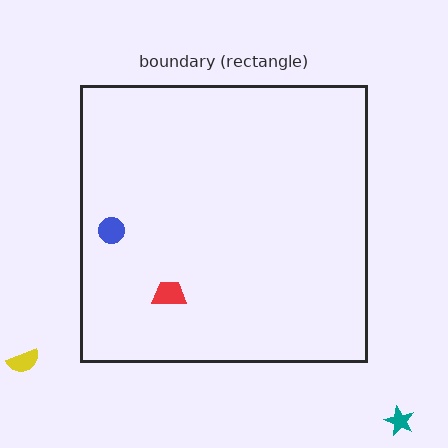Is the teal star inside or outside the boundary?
Outside.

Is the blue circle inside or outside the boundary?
Inside.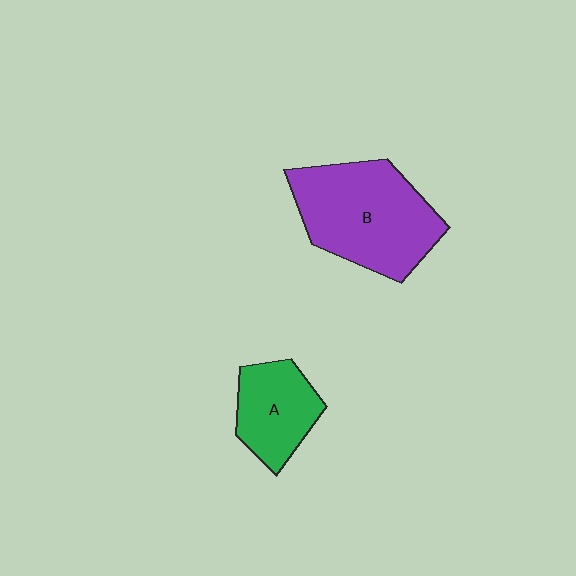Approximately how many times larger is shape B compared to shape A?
Approximately 1.8 times.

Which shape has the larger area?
Shape B (purple).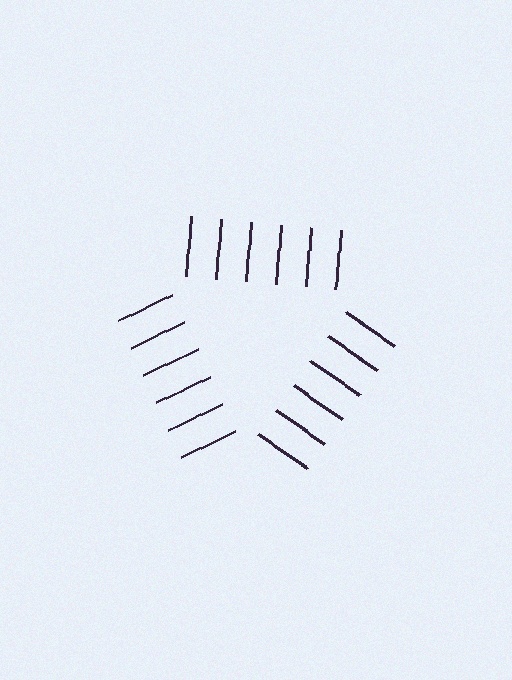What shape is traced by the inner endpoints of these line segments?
An illusory triangle — the line segments terminate on its edges but no continuous stroke is drawn.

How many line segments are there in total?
18 — 6 along each of the 3 edges.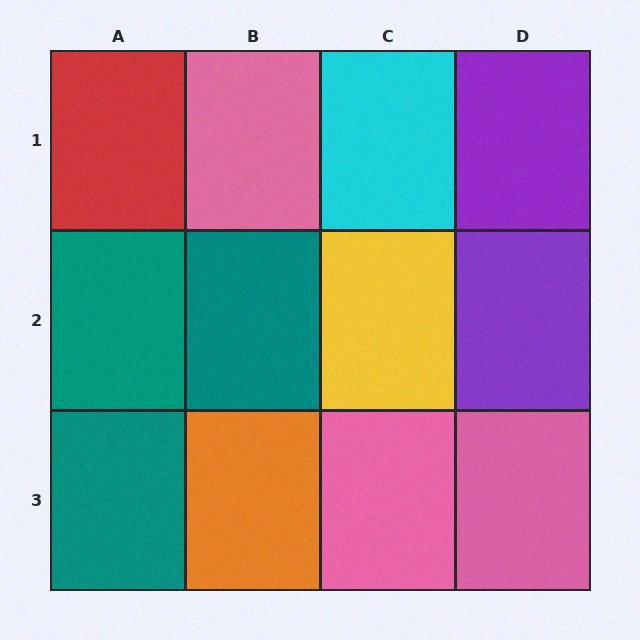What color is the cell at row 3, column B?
Orange.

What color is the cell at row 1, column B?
Pink.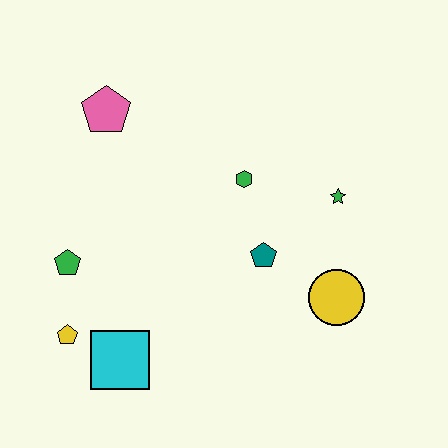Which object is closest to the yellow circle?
The teal pentagon is closest to the yellow circle.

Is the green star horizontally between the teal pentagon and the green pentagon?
No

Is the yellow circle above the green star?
No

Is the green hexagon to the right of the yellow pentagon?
Yes